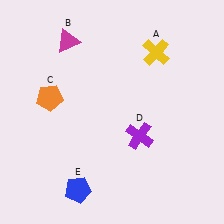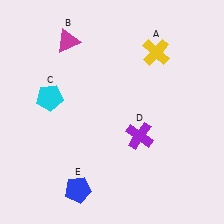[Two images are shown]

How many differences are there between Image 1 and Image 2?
There is 1 difference between the two images.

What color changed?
The pentagon (C) changed from orange in Image 1 to cyan in Image 2.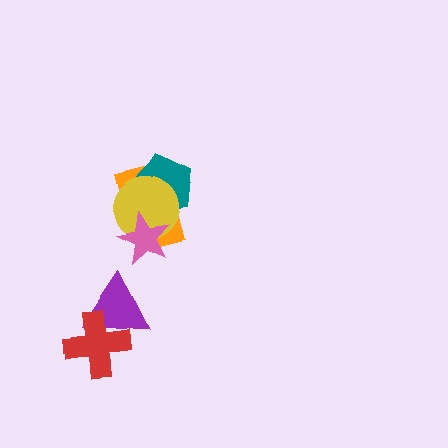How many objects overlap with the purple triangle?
1 object overlaps with the purple triangle.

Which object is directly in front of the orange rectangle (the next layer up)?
The teal pentagon is directly in front of the orange rectangle.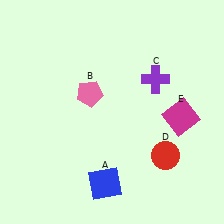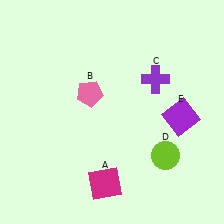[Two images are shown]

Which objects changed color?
A changed from blue to magenta. D changed from red to lime. E changed from magenta to purple.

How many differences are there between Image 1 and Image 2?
There are 3 differences between the two images.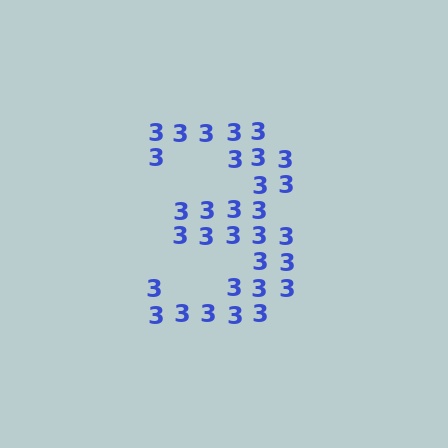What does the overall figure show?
The overall figure shows the digit 3.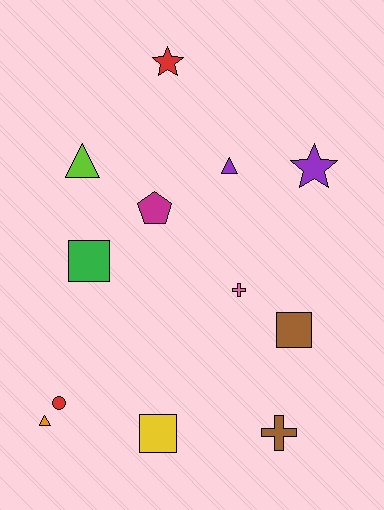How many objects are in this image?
There are 12 objects.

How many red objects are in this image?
There are 2 red objects.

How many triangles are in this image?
There are 3 triangles.